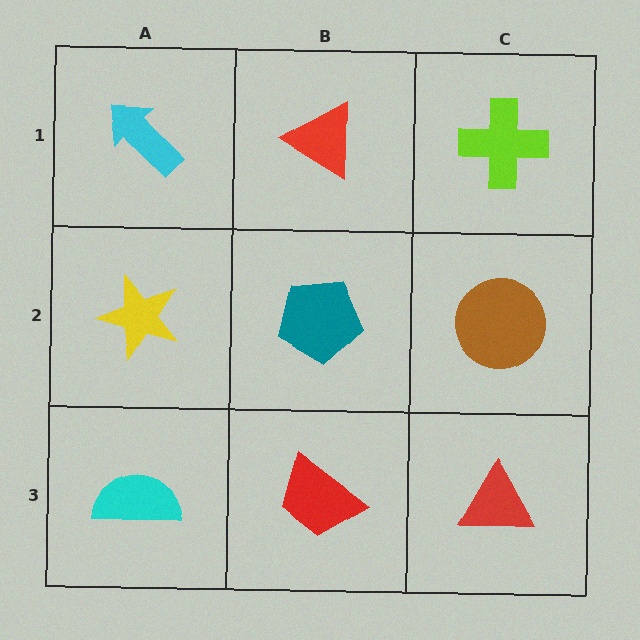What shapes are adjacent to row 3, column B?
A teal pentagon (row 2, column B), a cyan semicircle (row 3, column A), a red triangle (row 3, column C).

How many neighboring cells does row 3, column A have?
2.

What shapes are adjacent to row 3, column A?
A yellow star (row 2, column A), a red trapezoid (row 3, column B).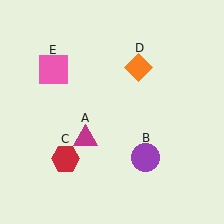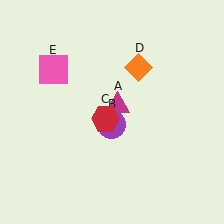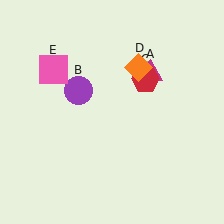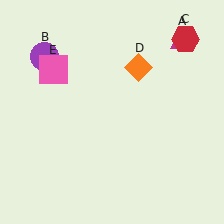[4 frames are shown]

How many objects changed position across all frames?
3 objects changed position: magenta triangle (object A), purple circle (object B), red hexagon (object C).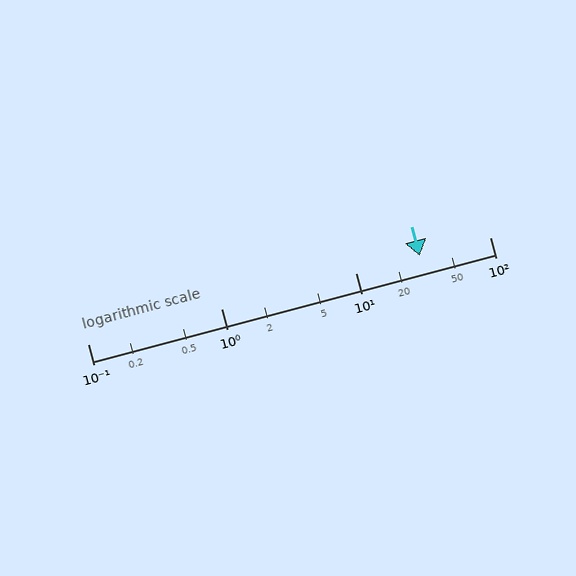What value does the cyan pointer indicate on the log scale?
The pointer indicates approximately 30.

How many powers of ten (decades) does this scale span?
The scale spans 3 decades, from 0.1 to 100.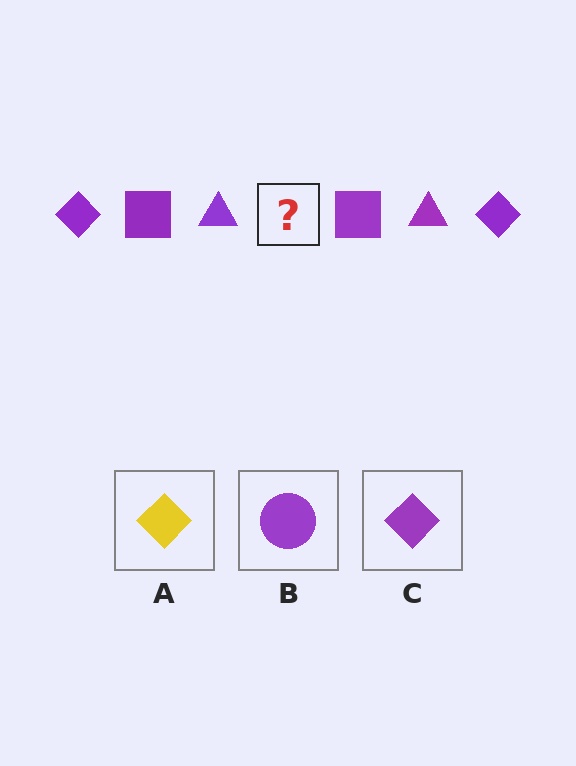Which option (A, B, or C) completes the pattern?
C.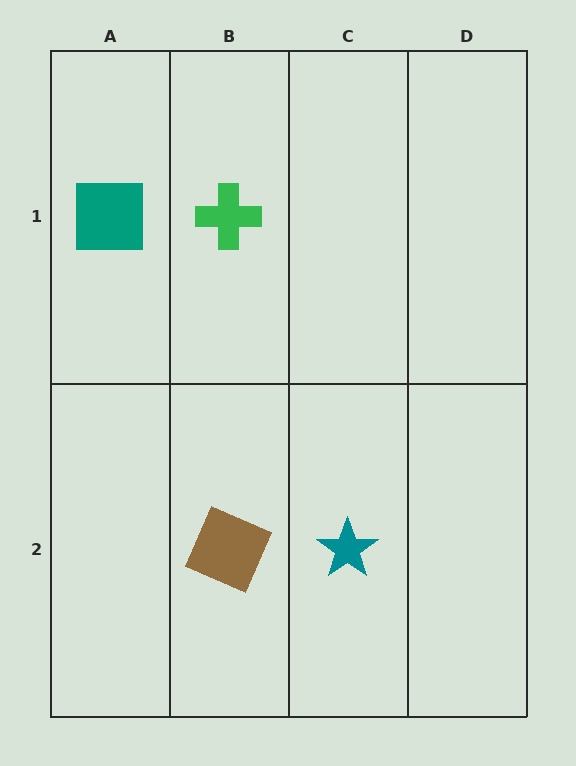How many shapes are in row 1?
2 shapes.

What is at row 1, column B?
A green cross.